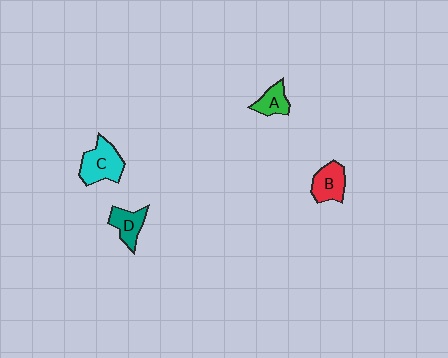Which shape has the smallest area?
Shape A (green).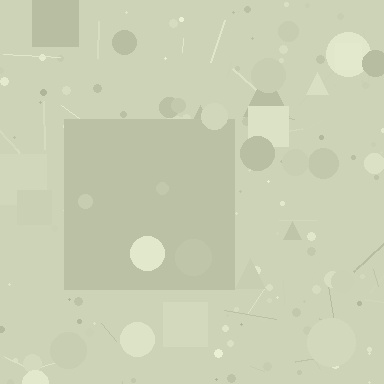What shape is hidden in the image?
A square is hidden in the image.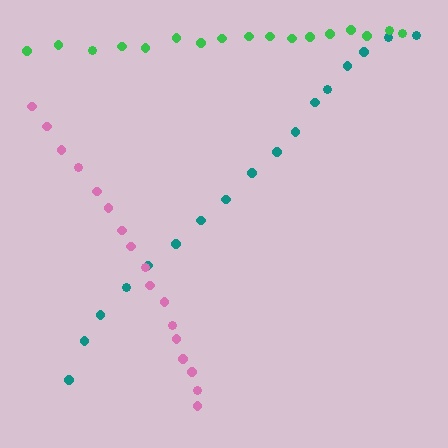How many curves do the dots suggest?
There are 3 distinct paths.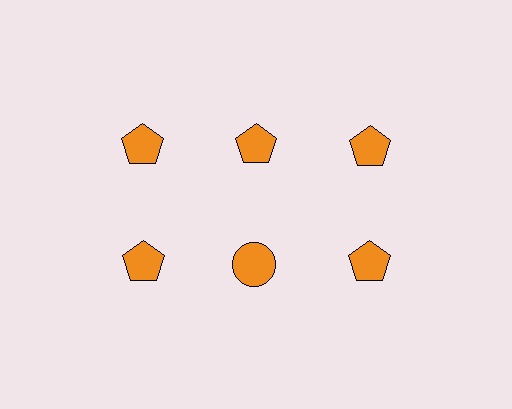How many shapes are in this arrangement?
There are 6 shapes arranged in a grid pattern.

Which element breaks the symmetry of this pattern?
The orange circle in the second row, second from left column breaks the symmetry. All other shapes are orange pentagons.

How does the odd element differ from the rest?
It has a different shape: circle instead of pentagon.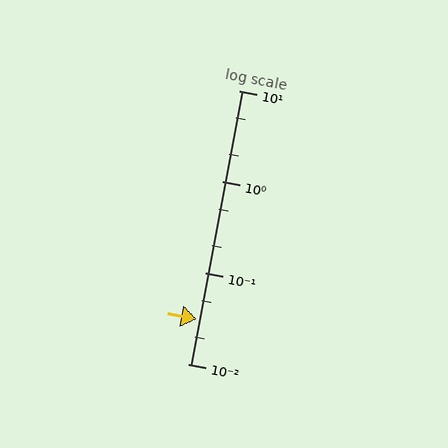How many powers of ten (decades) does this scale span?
The scale spans 3 decades, from 0.01 to 10.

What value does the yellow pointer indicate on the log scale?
The pointer indicates approximately 0.031.